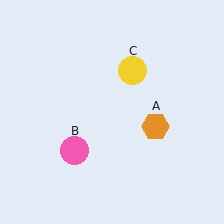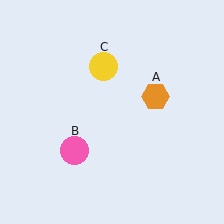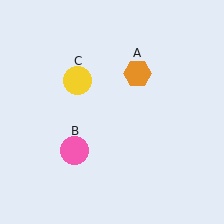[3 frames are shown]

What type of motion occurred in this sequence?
The orange hexagon (object A), yellow circle (object C) rotated counterclockwise around the center of the scene.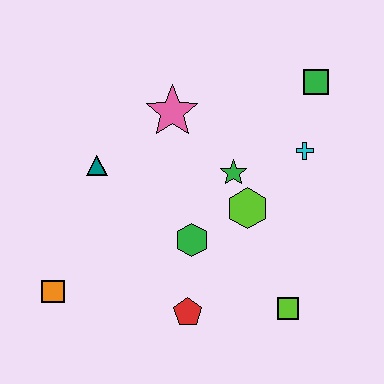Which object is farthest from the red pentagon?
The green square is farthest from the red pentagon.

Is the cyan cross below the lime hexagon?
No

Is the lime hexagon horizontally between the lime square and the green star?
Yes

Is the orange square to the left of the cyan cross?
Yes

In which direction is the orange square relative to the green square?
The orange square is to the left of the green square.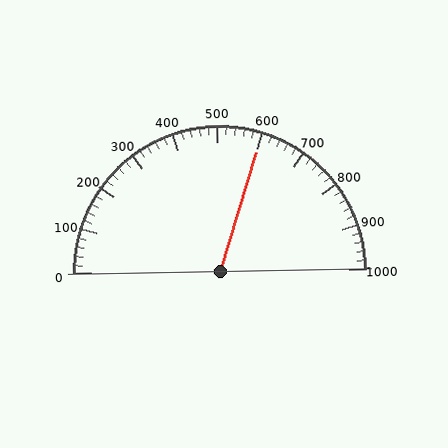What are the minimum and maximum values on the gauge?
The gauge ranges from 0 to 1000.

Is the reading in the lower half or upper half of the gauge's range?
The reading is in the upper half of the range (0 to 1000).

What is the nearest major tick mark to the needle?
The nearest major tick mark is 600.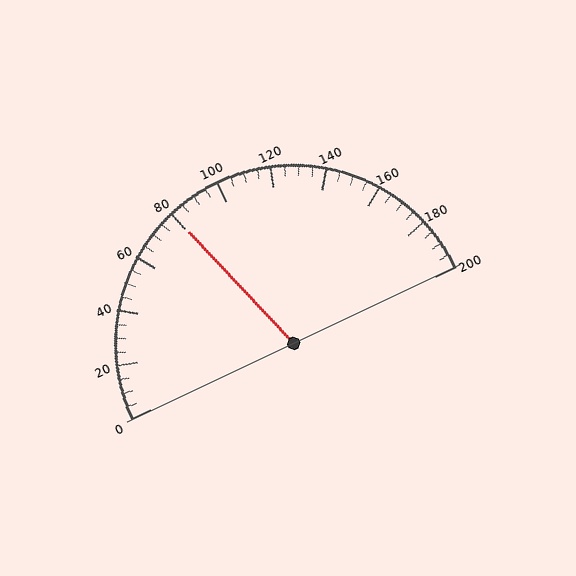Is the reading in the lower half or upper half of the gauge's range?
The reading is in the lower half of the range (0 to 200).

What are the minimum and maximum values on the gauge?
The gauge ranges from 0 to 200.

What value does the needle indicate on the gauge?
The needle indicates approximately 80.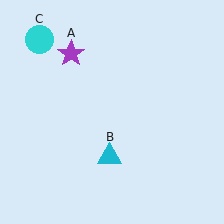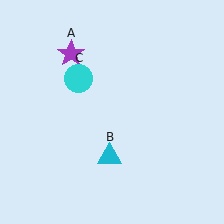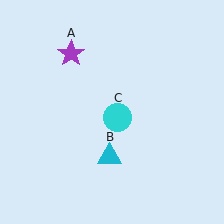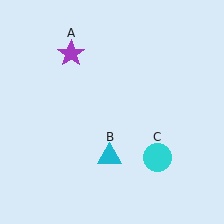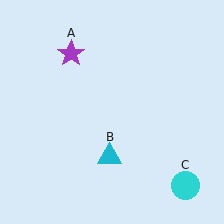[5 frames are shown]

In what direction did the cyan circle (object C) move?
The cyan circle (object C) moved down and to the right.